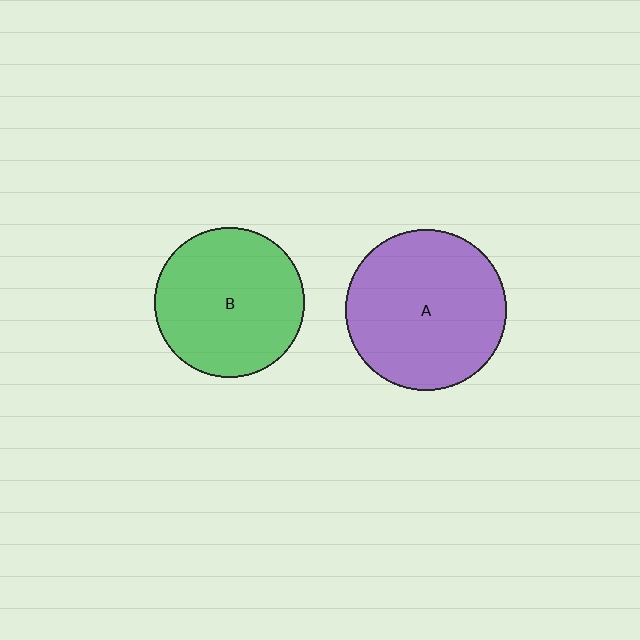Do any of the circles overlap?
No, none of the circles overlap.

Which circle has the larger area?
Circle A (purple).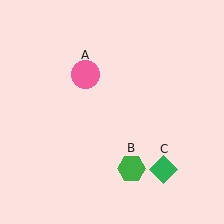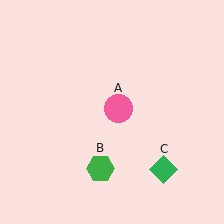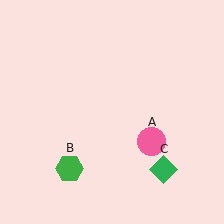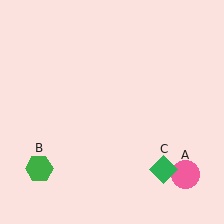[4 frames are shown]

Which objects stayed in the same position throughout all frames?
Green diamond (object C) remained stationary.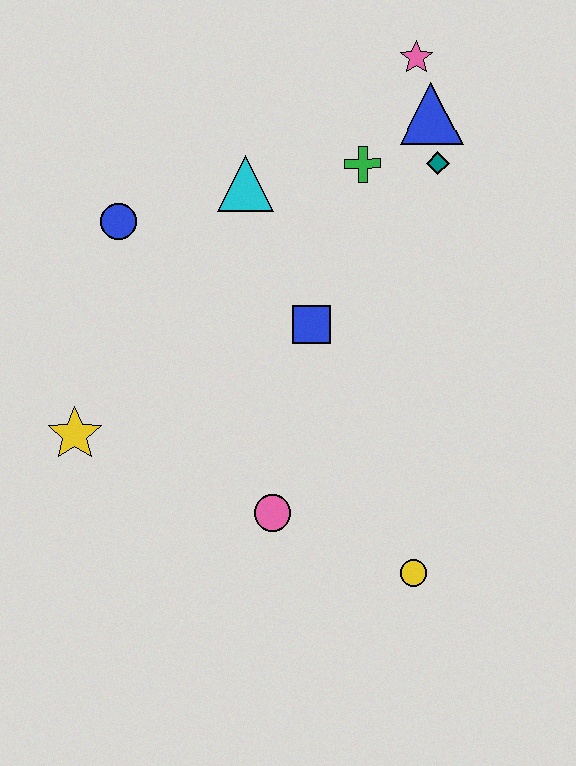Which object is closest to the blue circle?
The cyan triangle is closest to the blue circle.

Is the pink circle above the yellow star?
No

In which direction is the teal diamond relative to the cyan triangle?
The teal diamond is to the right of the cyan triangle.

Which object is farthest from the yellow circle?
The pink star is farthest from the yellow circle.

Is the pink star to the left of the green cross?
No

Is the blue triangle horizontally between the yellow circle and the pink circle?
No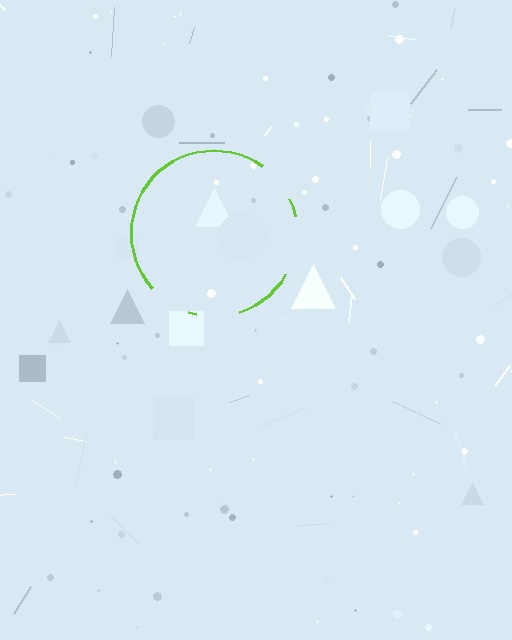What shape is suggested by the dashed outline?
The dashed outline suggests a circle.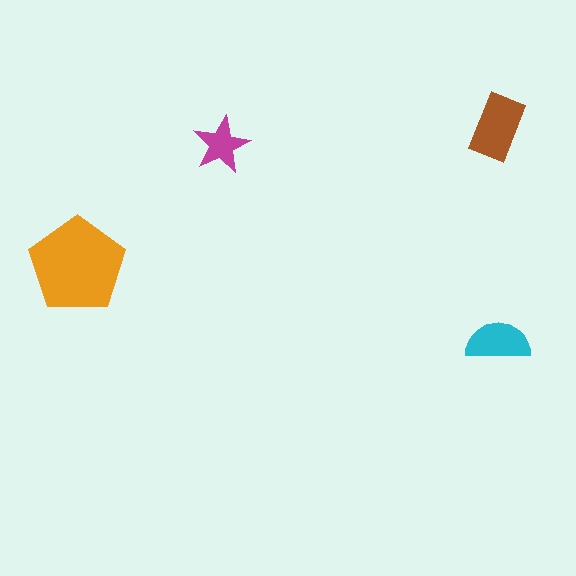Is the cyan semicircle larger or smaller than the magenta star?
Larger.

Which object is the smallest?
The magenta star.